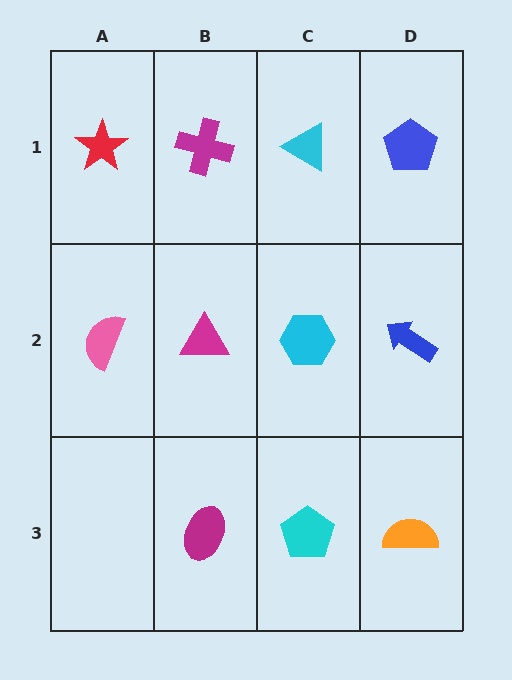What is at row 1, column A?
A red star.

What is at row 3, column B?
A magenta ellipse.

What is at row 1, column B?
A magenta cross.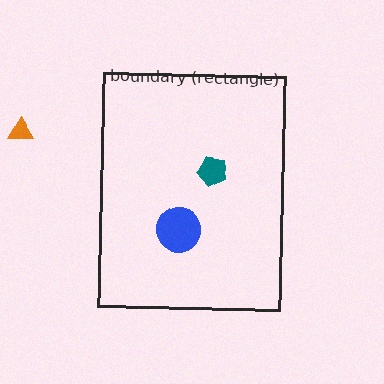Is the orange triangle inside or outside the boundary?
Outside.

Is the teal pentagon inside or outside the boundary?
Inside.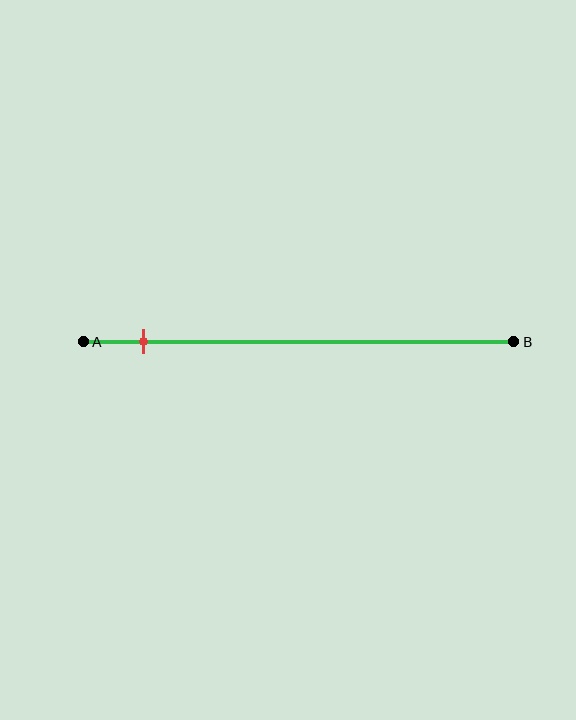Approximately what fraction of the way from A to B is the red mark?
The red mark is approximately 15% of the way from A to B.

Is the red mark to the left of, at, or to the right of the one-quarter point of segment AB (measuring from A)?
The red mark is to the left of the one-quarter point of segment AB.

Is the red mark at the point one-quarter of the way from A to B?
No, the mark is at about 15% from A, not at the 25% one-quarter point.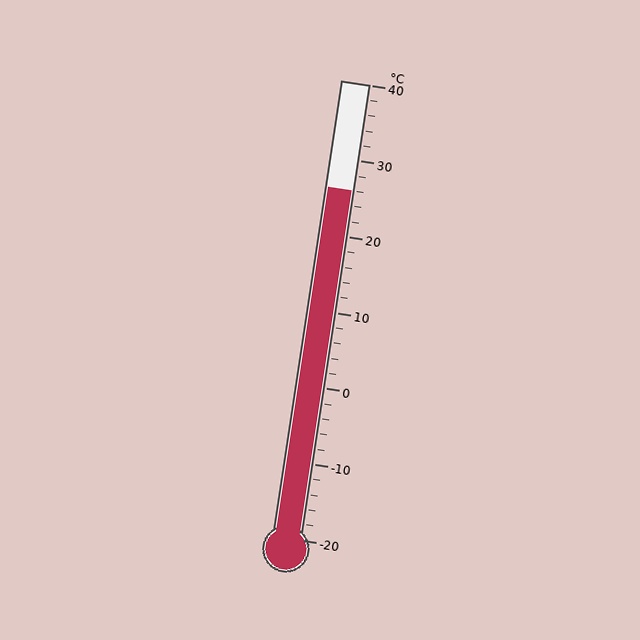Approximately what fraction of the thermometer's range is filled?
The thermometer is filled to approximately 75% of its range.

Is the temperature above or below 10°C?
The temperature is above 10°C.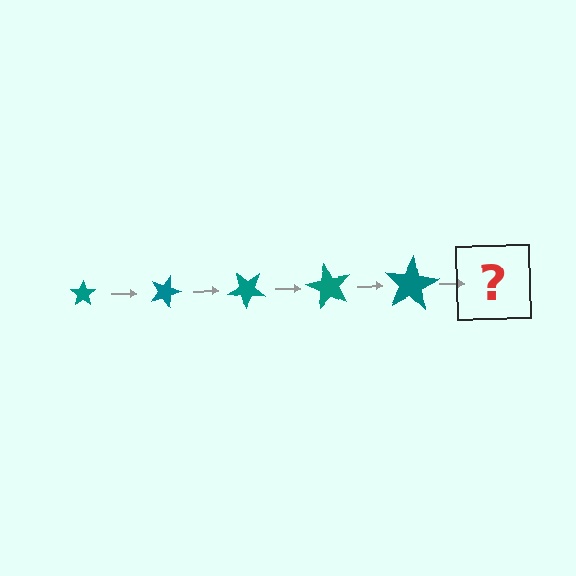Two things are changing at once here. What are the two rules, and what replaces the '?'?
The two rules are that the star grows larger each step and it rotates 20 degrees each step. The '?' should be a star, larger than the previous one and rotated 100 degrees from the start.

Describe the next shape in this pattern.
It should be a star, larger than the previous one and rotated 100 degrees from the start.